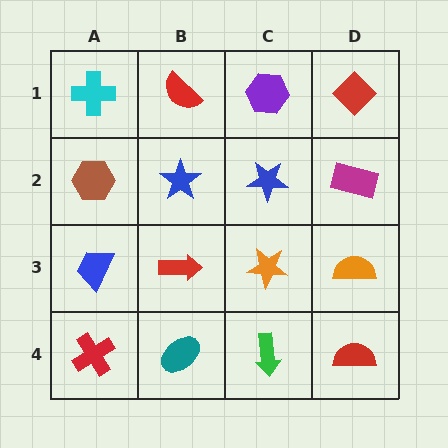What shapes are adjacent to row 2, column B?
A red semicircle (row 1, column B), a red arrow (row 3, column B), a brown hexagon (row 2, column A), a blue star (row 2, column C).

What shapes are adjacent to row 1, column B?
A blue star (row 2, column B), a cyan cross (row 1, column A), a purple hexagon (row 1, column C).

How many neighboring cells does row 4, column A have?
2.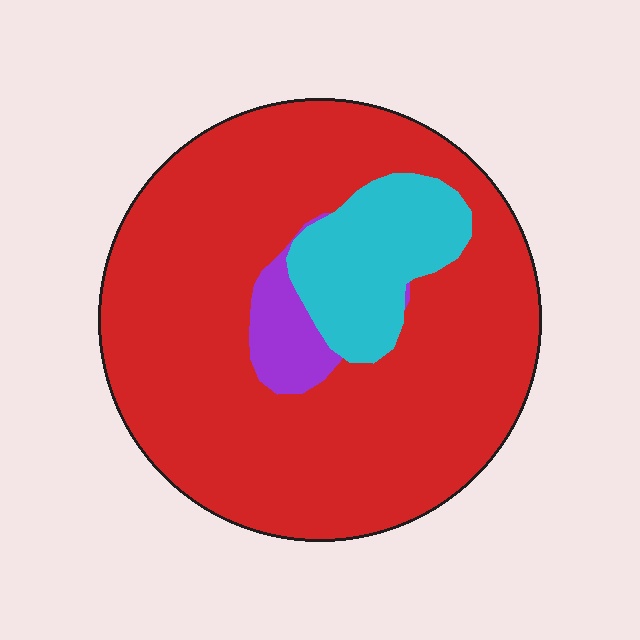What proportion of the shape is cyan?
Cyan takes up about one eighth (1/8) of the shape.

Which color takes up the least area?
Purple, at roughly 5%.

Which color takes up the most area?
Red, at roughly 80%.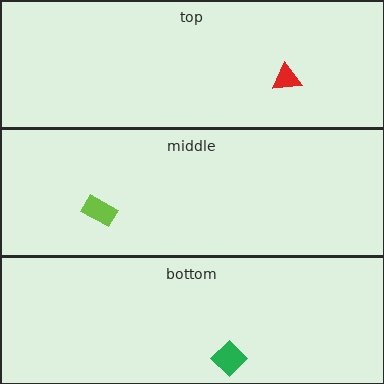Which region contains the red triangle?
The top region.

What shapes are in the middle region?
The lime rectangle.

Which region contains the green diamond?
The bottom region.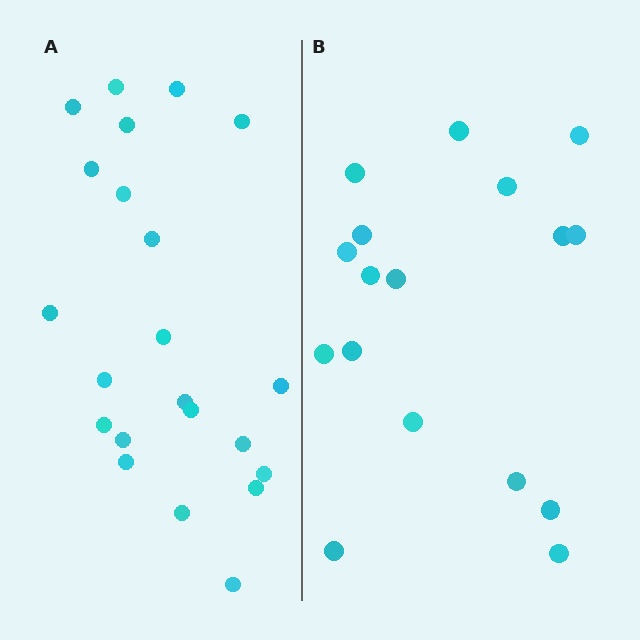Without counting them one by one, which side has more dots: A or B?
Region A (the left region) has more dots.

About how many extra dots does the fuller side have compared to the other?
Region A has about 5 more dots than region B.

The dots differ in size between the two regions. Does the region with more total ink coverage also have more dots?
No. Region B has more total ink coverage because its dots are larger, but region A actually contains more individual dots. Total area can be misleading — the number of items is what matters here.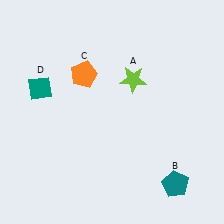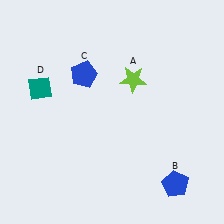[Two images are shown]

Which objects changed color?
B changed from teal to blue. C changed from orange to blue.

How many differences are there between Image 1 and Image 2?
There are 2 differences between the two images.